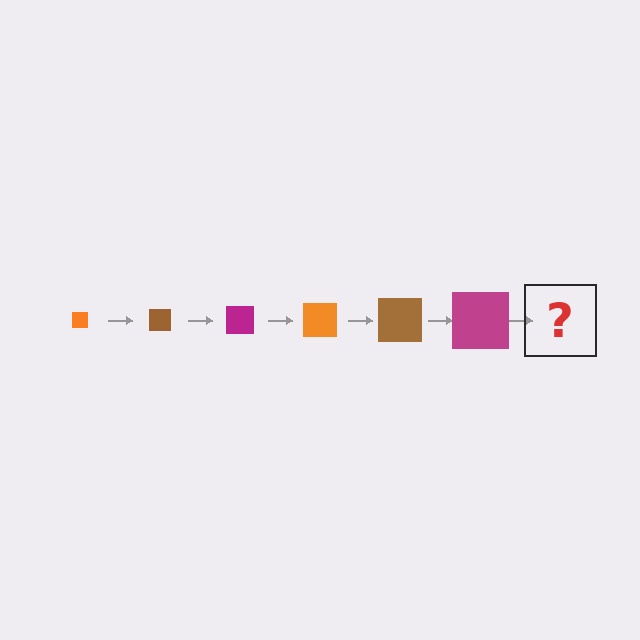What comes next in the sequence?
The next element should be an orange square, larger than the previous one.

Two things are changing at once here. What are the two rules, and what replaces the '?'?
The two rules are that the square grows larger each step and the color cycles through orange, brown, and magenta. The '?' should be an orange square, larger than the previous one.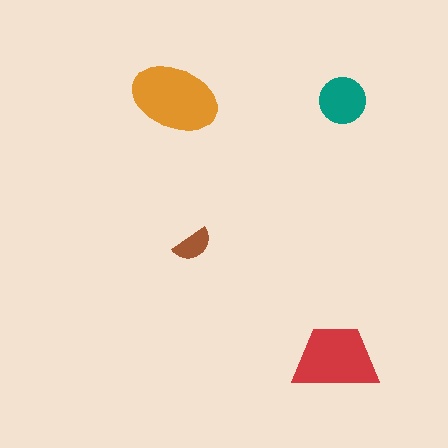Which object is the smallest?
The brown semicircle.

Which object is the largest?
The orange ellipse.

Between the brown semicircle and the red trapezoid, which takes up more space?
The red trapezoid.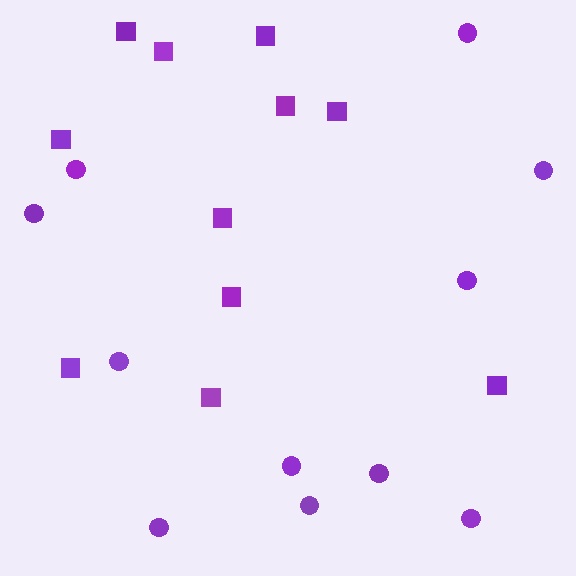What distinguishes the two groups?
There are 2 groups: one group of squares (11) and one group of circles (11).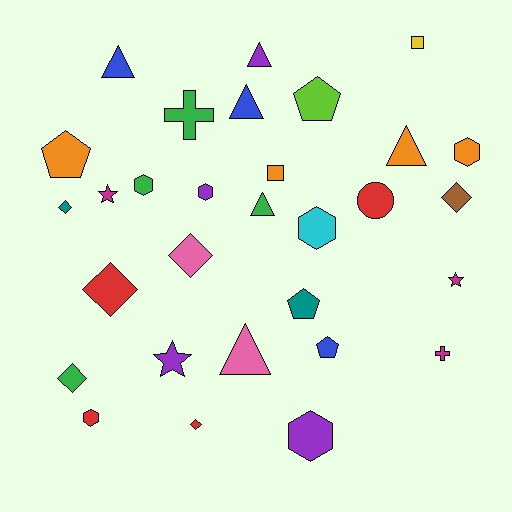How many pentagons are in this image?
There are 4 pentagons.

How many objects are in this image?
There are 30 objects.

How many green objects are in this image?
There are 4 green objects.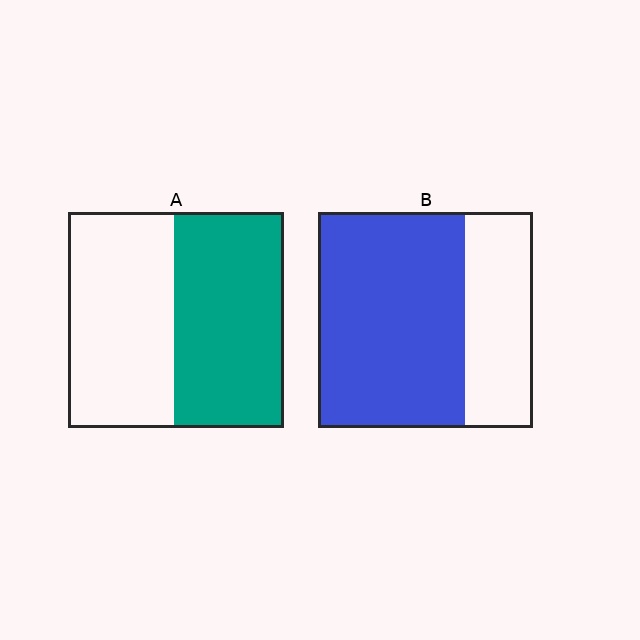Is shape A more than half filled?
Roughly half.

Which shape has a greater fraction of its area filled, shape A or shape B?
Shape B.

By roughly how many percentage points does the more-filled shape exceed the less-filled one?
By roughly 15 percentage points (B over A).